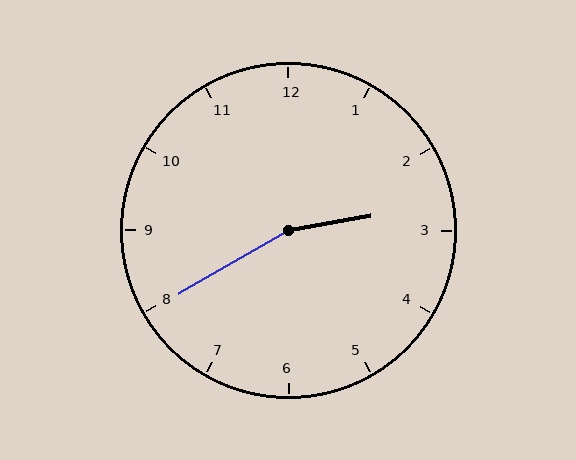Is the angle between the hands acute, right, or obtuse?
It is obtuse.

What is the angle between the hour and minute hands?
Approximately 160 degrees.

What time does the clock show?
2:40.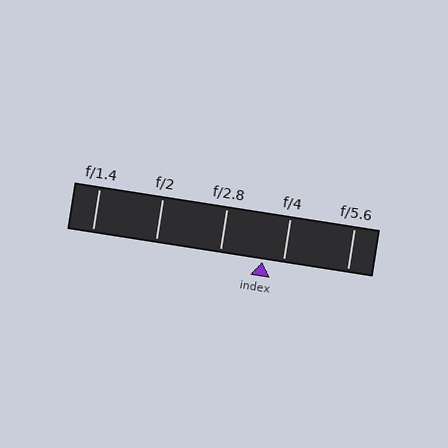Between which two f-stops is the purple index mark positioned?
The index mark is between f/2.8 and f/4.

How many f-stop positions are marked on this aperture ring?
There are 5 f-stop positions marked.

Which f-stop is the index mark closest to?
The index mark is closest to f/4.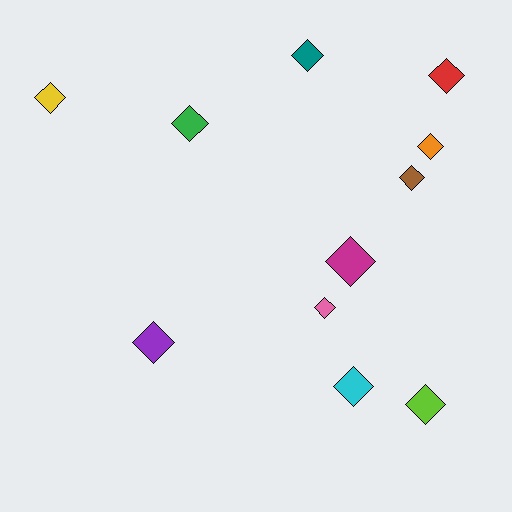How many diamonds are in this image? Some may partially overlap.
There are 11 diamonds.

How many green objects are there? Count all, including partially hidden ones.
There is 1 green object.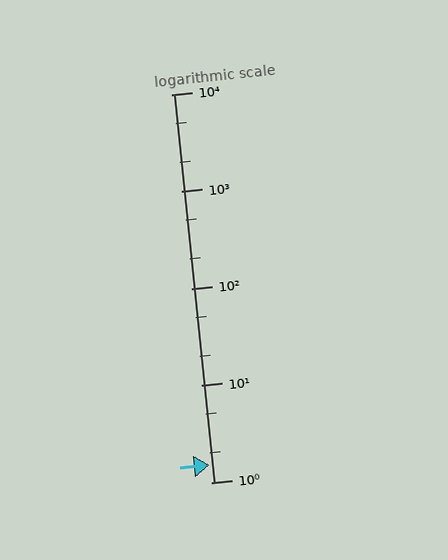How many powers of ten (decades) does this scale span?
The scale spans 4 decades, from 1 to 10000.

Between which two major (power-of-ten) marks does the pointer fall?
The pointer is between 1 and 10.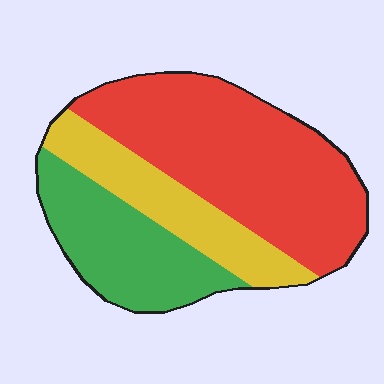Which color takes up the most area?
Red, at roughly 50%.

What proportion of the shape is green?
Green covers roughly 25% of the shape.